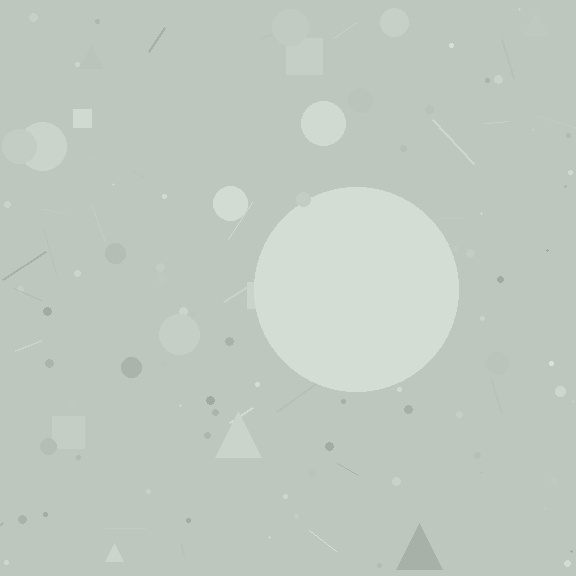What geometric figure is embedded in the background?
A circle is embedded in the background.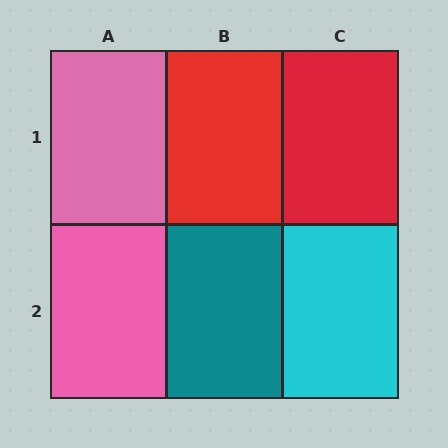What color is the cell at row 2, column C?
Cyan.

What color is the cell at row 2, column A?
Pink.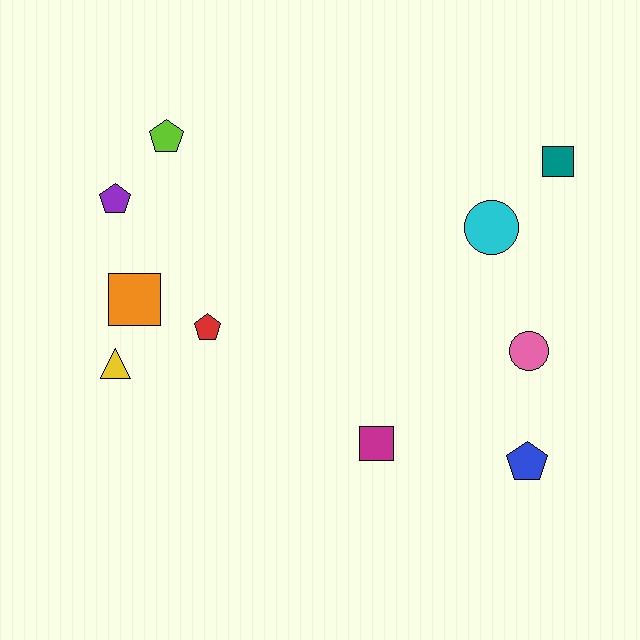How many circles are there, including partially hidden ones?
There are 2 circles.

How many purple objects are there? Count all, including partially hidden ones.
There is 1 purple object.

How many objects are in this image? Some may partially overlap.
There are 10 objects.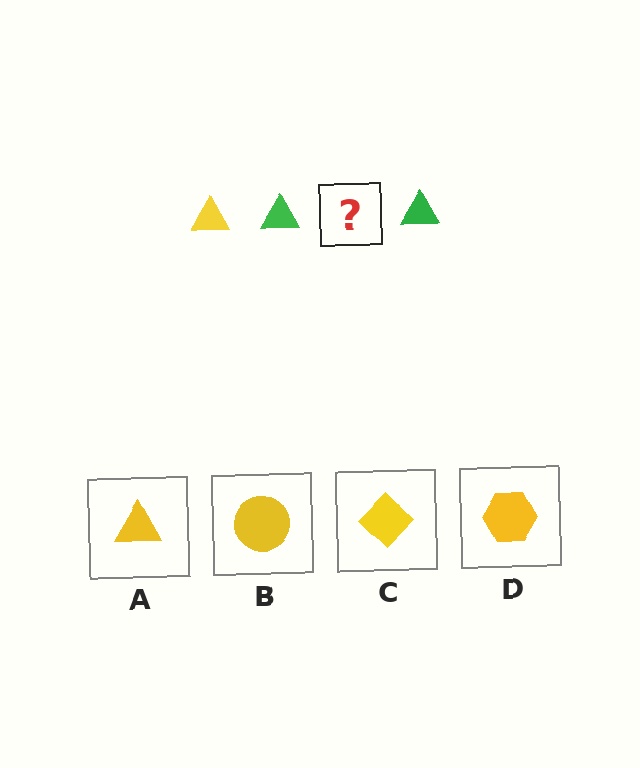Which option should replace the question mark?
Option A.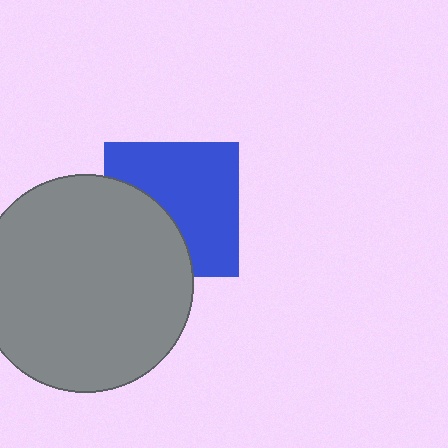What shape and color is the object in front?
The object in front is a gray circle.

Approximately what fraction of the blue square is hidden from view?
Roughly 37% of the blue square is hidden behind the gray circle.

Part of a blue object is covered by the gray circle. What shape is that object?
It is a square.